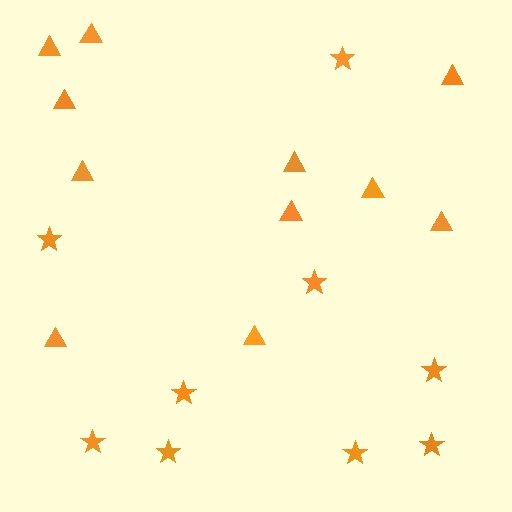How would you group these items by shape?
There are 2 groups: one group of triangles (11) and one group of stars (9).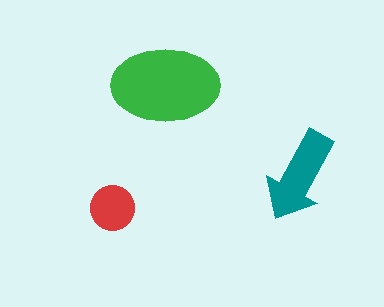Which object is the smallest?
The red circle.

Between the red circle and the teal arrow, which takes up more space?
The teal arrow.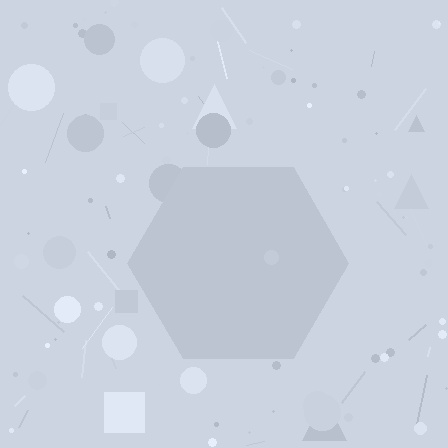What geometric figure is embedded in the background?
A hexagon is embedded in the background.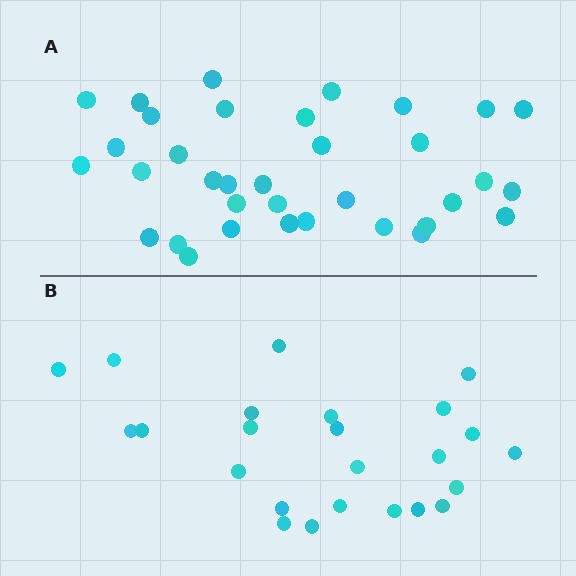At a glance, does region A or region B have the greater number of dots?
Region A (the top region) has more dots.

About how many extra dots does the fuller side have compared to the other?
Region A has roughly 12 or so more dots than region B.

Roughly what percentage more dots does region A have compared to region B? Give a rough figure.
About 45% more.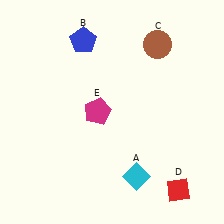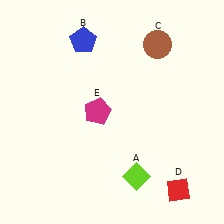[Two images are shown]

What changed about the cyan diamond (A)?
In Image 1, A is cyan. In Image 2, it changed to lime.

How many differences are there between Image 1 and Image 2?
There is 1 difference between the two images.